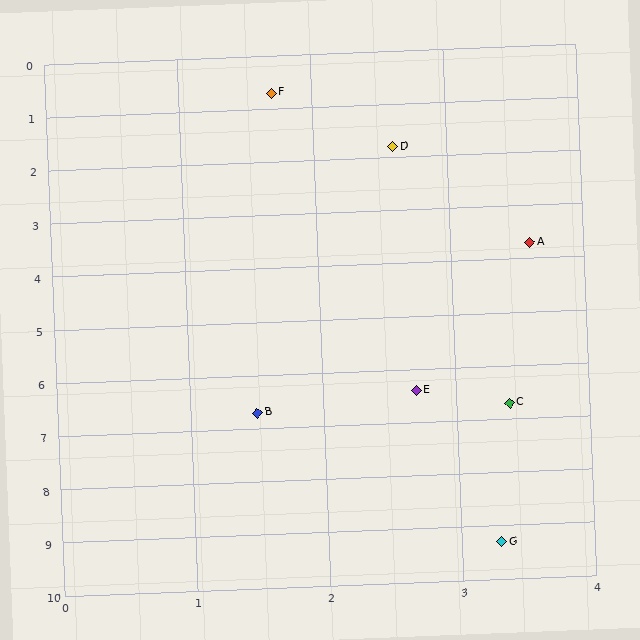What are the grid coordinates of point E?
Point E is at approximately (2.7, 6.4).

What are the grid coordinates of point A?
Point A is at approximately (3.6, 3.7).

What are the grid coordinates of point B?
Point B is at approximately (1.5, 6.7).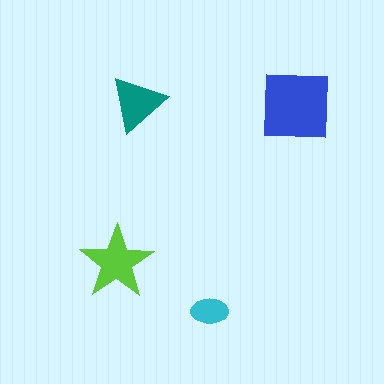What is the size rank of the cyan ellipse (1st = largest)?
4th.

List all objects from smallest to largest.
The cyan ellipse, the teal triangle, the lime star, the blue square.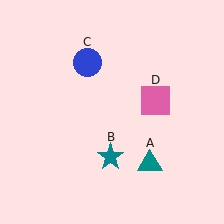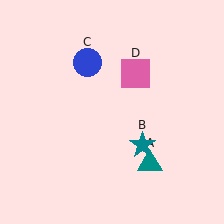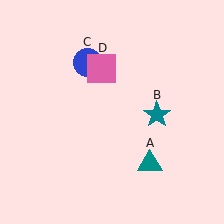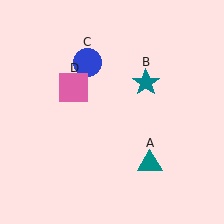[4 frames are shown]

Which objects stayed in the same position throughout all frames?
Teal triangle (object A) and blue circle (object C) remained stationary.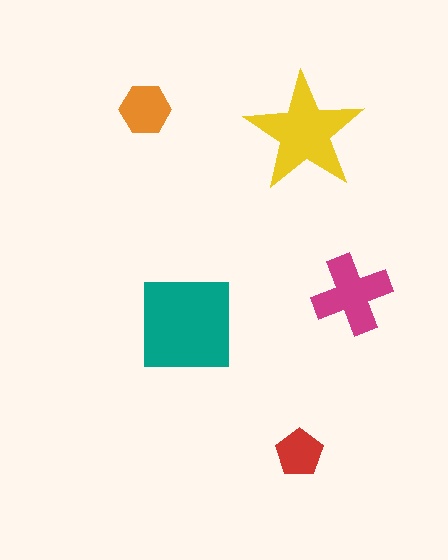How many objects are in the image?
There are 5 objects in the image.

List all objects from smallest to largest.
The red pentagon, the orange hexagon, the magenta cross, the yellow star, the teal square.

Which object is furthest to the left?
The orange hexagon is leftmost.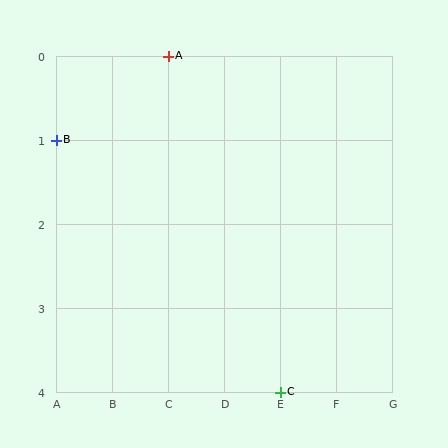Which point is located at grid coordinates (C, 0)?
Point A is at (C, 0).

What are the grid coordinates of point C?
Point C is at grid coordinates (E, 4).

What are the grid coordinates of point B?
Point B is at grid coordinates (A, 1).